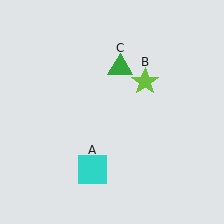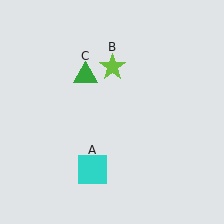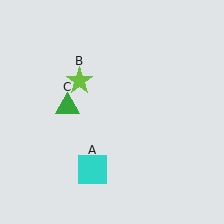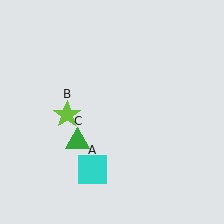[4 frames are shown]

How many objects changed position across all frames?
2 objects changed position: lime star (object B), green triangle (object C).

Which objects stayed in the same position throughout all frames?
Cyan square (object A) remained stationary.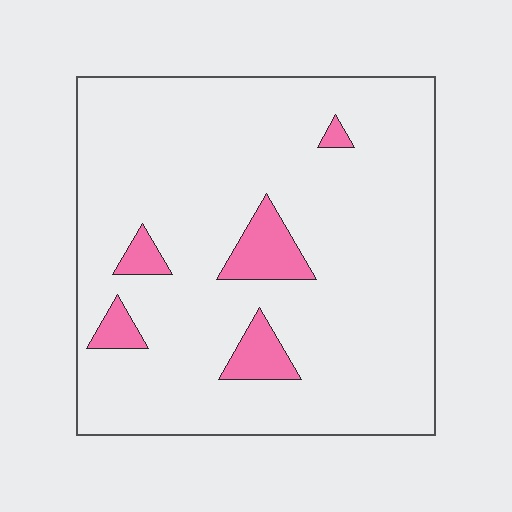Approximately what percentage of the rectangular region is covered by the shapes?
Approximately 10%.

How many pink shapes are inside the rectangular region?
5.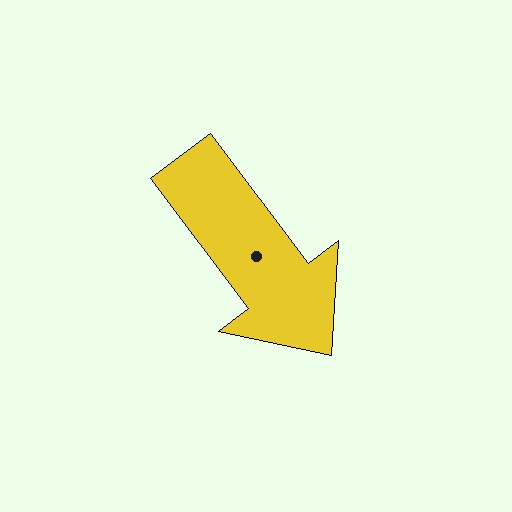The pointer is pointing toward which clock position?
Roughly 5 o'clock.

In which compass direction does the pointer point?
Southeast.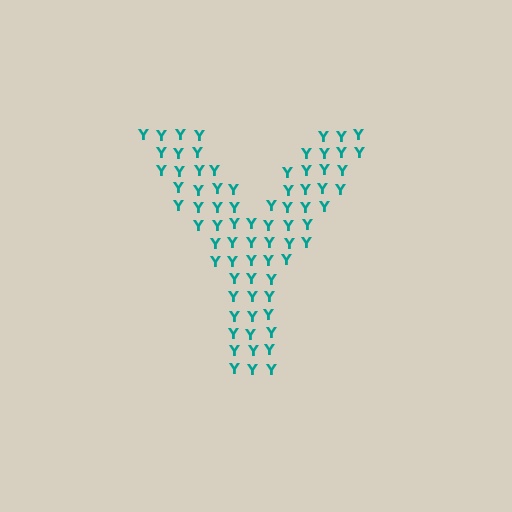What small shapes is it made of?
It is made of small letter Y's.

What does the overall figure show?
The overall figure shows the letter Y.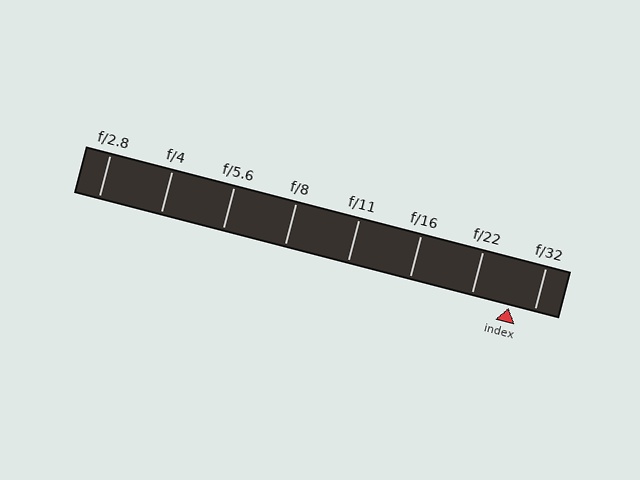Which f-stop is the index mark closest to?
The index mark is closest to f/32.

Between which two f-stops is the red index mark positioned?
The index mark is between f/22 and f/32.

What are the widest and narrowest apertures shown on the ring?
The widest aperture shown is f/2.8 and the narrowest is f/32.